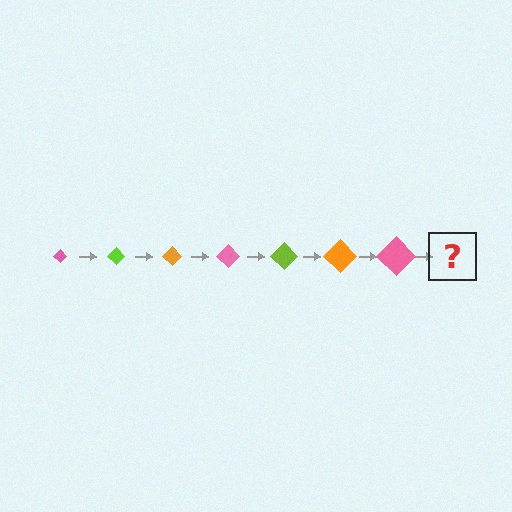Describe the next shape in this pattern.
It should be a lime diamond, larger than the previous one.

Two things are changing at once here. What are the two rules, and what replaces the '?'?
The two rules are that the diamond grows larger each step and the color cycles through pink, lime, and orange. The '?' should be a lime diamond, larger than the previous one.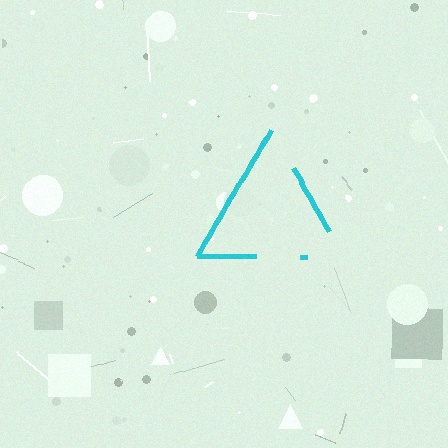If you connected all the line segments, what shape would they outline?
They would outline a triangle.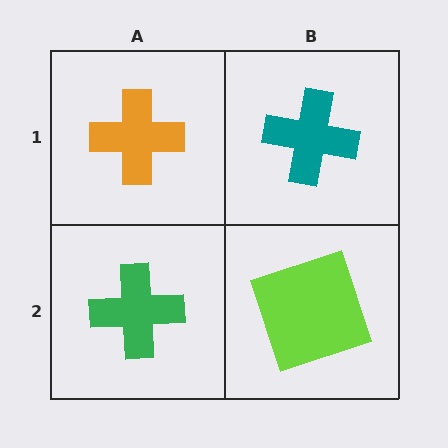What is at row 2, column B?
A lime square.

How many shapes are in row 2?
2 shapes.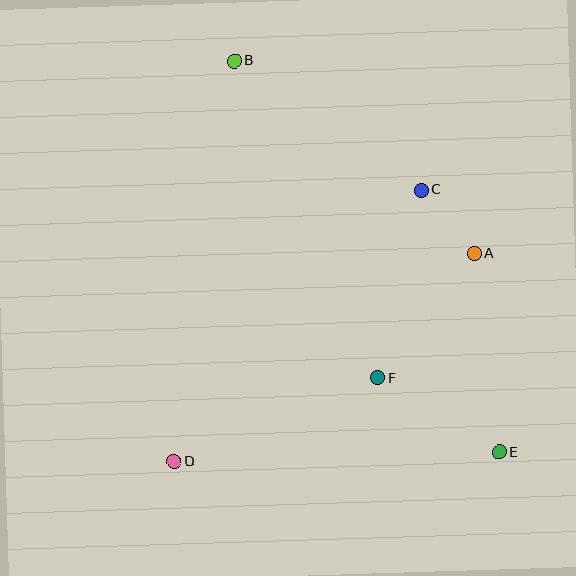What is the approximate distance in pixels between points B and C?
The distance between B and C is approximately 228 pixels.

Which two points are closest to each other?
Points A and C are closest to each other.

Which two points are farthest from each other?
Points B and E are farthest from each other.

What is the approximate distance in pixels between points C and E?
The distance between C and E is approximately 273 pixels.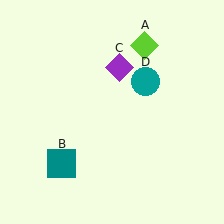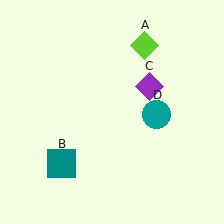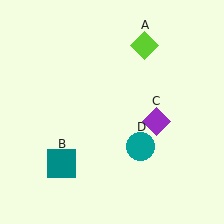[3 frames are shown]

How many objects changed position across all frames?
2 objects changed position: purple diamond (object C), teal circle (object D).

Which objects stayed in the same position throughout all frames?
Lime diamond (object A) and teal square (object B) remained stationary.